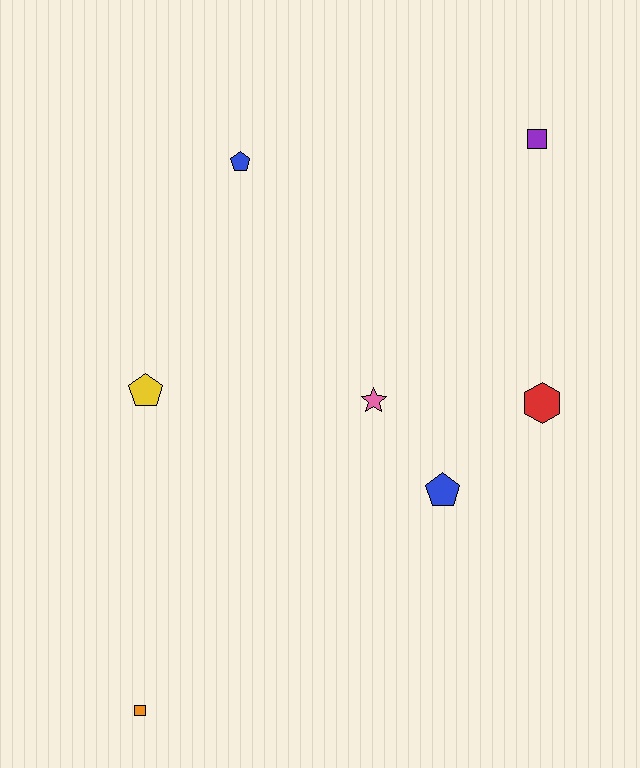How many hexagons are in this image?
There is 1 hexagon.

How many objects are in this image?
There are 7 objects.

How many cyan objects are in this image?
There are no cyan objects.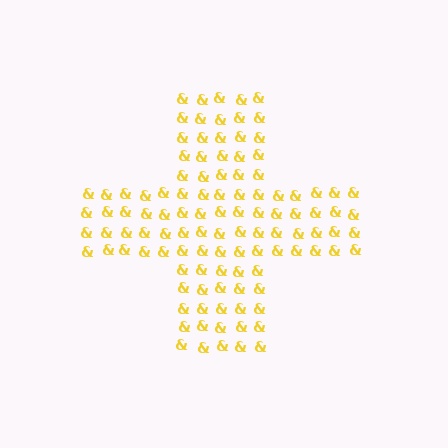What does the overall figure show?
The overall figure shows a cross.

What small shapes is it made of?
It is made of small ampersands.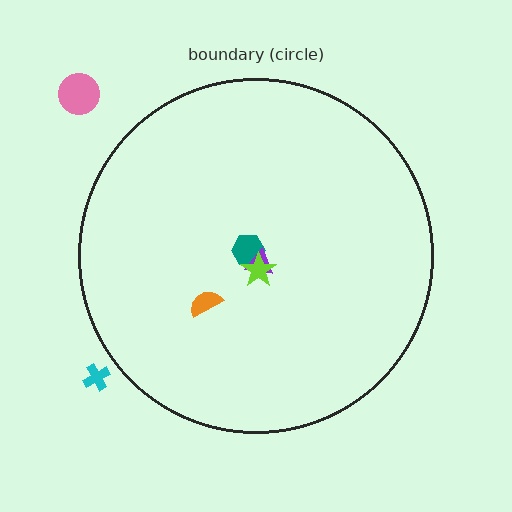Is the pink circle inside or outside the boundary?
Outside.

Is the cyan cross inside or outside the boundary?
Outside.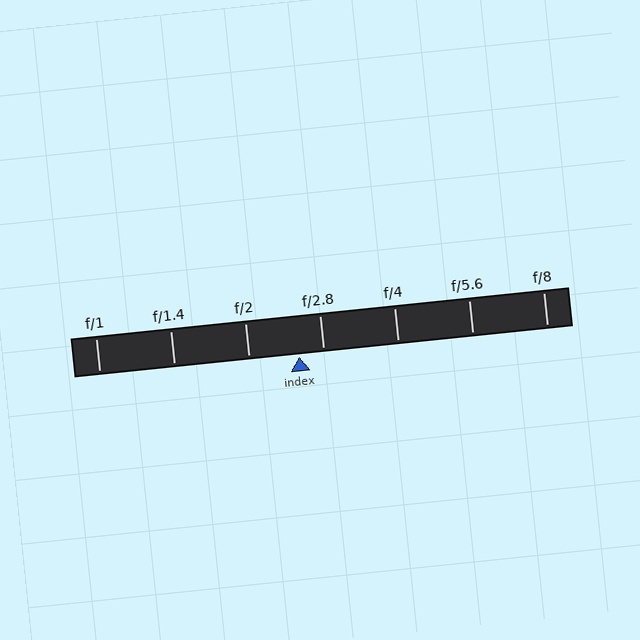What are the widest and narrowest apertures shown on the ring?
The widest aperture shown is f/1 and the narrowest is f/8.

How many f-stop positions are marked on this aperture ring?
There are 7 f-stop positions marked.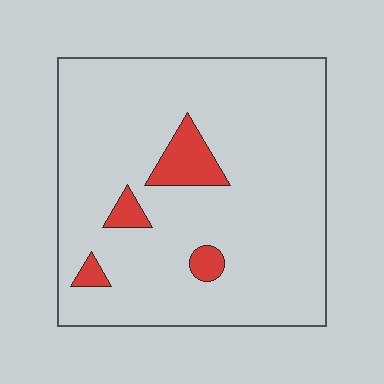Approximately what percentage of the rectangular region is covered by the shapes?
Approximately 10%.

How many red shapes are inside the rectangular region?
4.